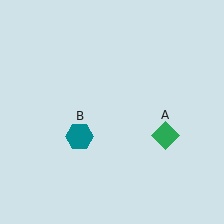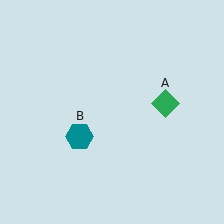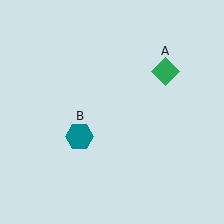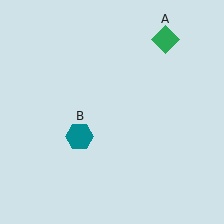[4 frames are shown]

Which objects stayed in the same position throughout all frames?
Teal hexagon (object B) remained stationary.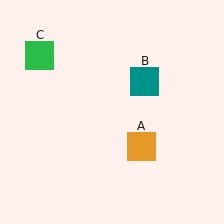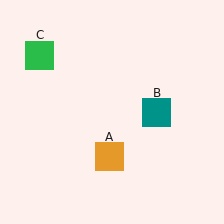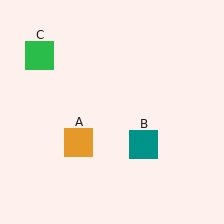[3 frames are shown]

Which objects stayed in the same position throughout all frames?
Green square (object C) remained stationary.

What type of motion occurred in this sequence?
The orange square (object A), teal square (object B) rotated clockwise around the center of the scene.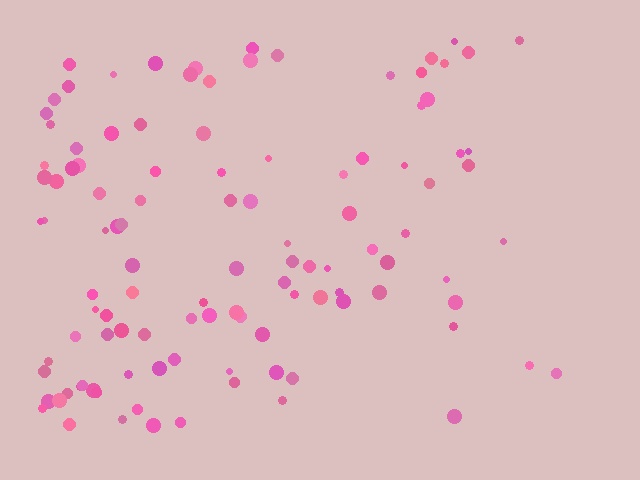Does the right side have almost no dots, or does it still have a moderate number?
Still a moderate number, just noticeably fewer than the left.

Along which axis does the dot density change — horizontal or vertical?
Horizontal.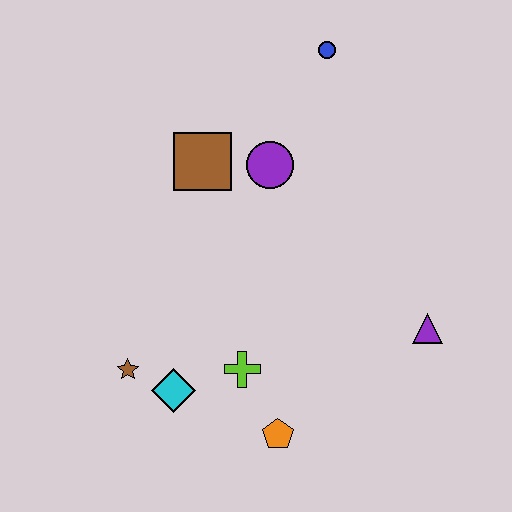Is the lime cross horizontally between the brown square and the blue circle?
Yes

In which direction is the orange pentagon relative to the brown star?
The orange pentagon is to the right of the brown star.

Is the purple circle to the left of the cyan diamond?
No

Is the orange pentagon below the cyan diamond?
Yes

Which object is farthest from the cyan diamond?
The blue circle is farthest from the cyan diamond.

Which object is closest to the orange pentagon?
The lime cross is closest to the orange pentagon.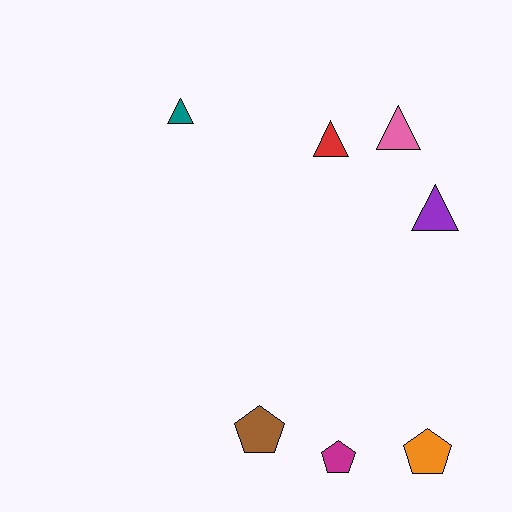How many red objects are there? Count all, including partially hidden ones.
There is 1 red object.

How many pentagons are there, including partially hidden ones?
There are 3 pentagons.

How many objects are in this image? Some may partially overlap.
There are 7 objects.